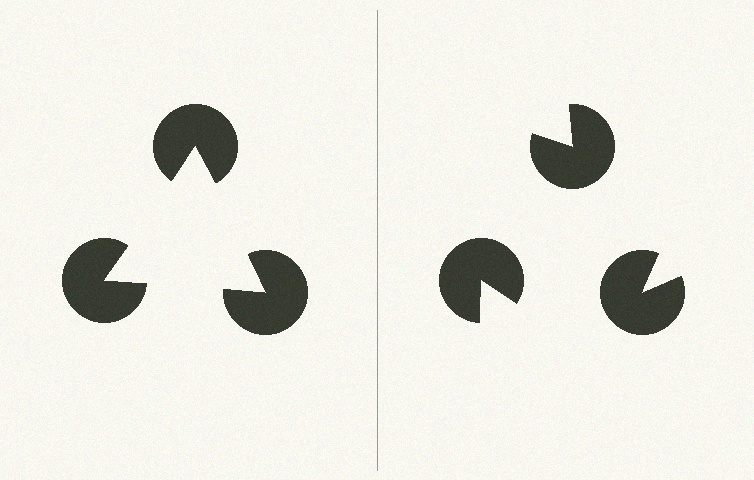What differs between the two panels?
The pac-man discs are positioned identically on both sides; only the wedge orientations differ. On the left they align to a triangle; on the right they are misaligned.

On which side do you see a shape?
An illusory triangle appears on the left side. On the right side the wedge cuts are rotated, so no coherent shape forms.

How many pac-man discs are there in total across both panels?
6 — 3 on each side.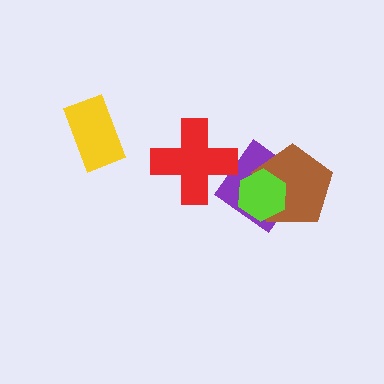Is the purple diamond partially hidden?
Yes, it is partially covered by another shape.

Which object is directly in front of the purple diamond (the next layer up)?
The brown pentagon is directly in front of the purple diamond.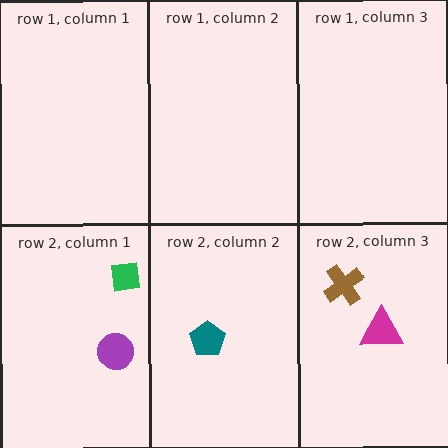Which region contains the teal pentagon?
The row 2, column 2 region.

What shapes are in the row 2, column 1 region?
The green square, the purple circle.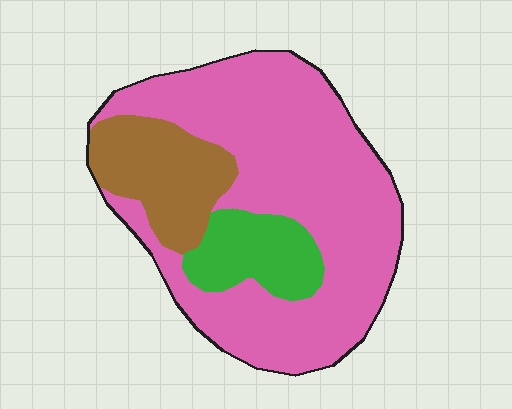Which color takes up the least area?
Green, at roughly 15%.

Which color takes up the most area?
Pink, at roughly 70%.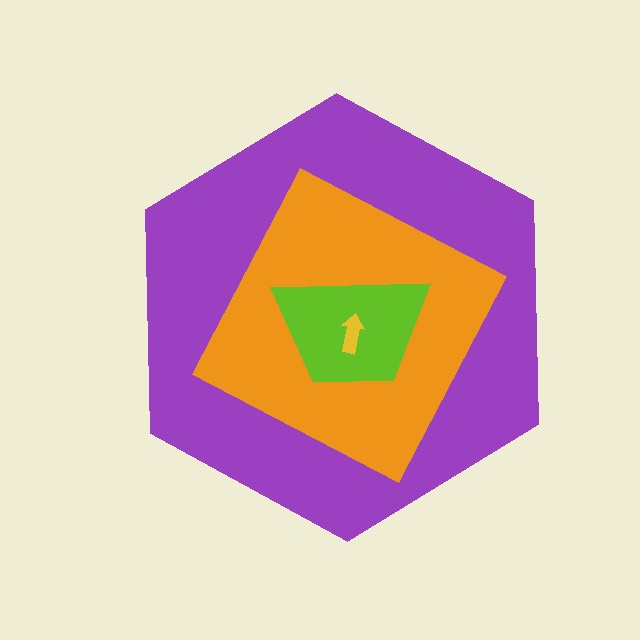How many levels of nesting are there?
4.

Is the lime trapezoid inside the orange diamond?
Yes.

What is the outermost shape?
The purple hexagon.